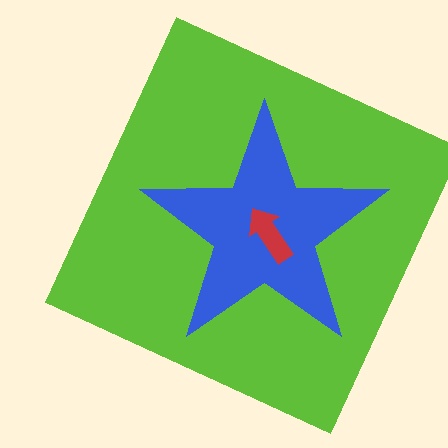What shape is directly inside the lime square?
The blue star.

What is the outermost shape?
The lime square.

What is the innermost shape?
The red arrow.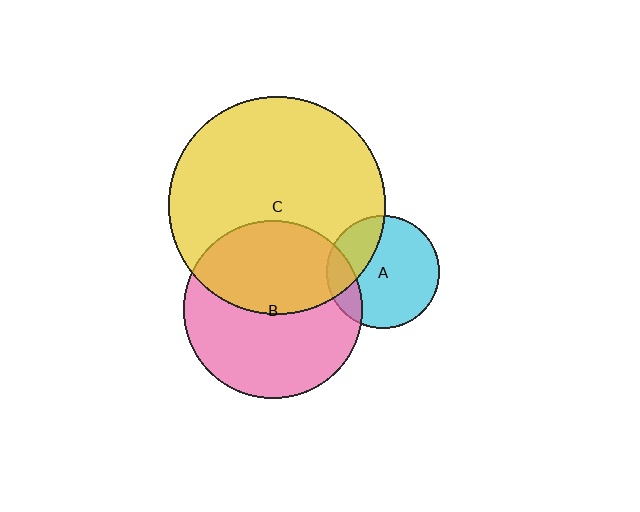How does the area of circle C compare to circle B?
Approximately 1.5 times.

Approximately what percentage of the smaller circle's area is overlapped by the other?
Approximately 45%.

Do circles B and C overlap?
Yes.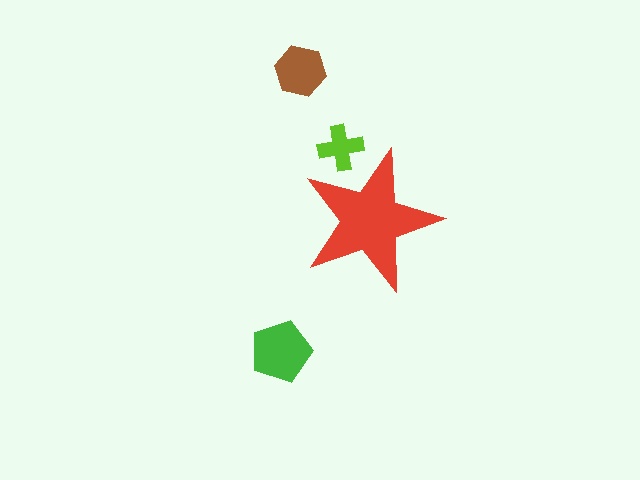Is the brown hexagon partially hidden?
No, the brown hexagon is fully visible.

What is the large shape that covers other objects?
A red star.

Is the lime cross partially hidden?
Yes, the lime cross is partially hidden behind the red star.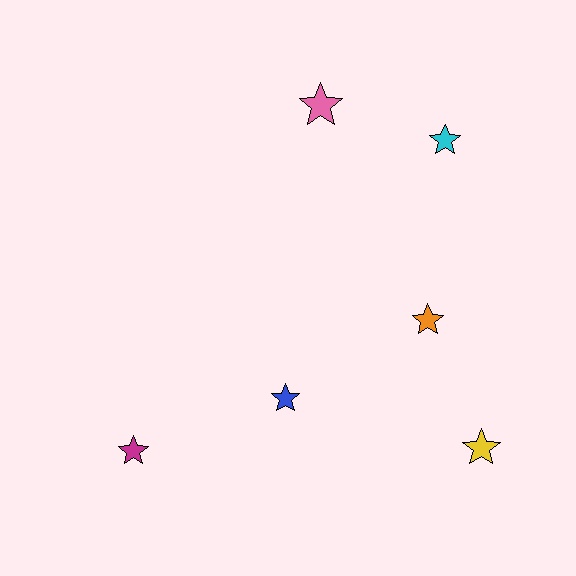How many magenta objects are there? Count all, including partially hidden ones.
There is 1 magenta object.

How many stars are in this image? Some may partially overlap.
There are 6 stars.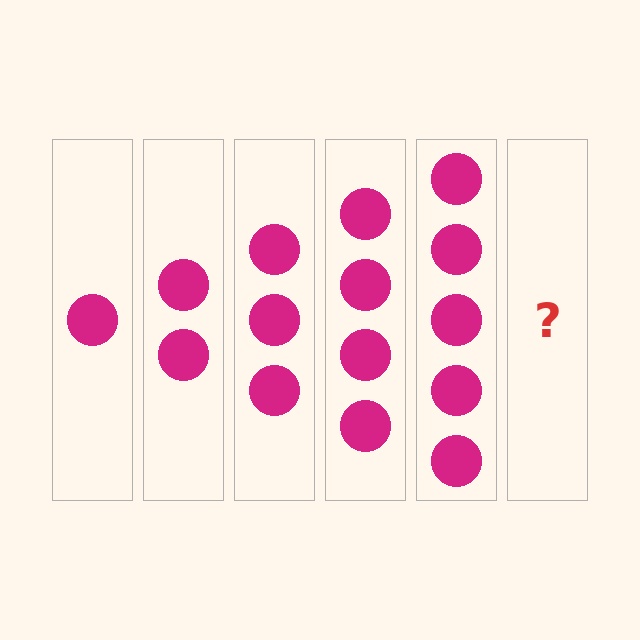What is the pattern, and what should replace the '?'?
The pattern is that each step adds one more circle. The '?' should be 6 circles.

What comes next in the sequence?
The next element should be 6 circles.